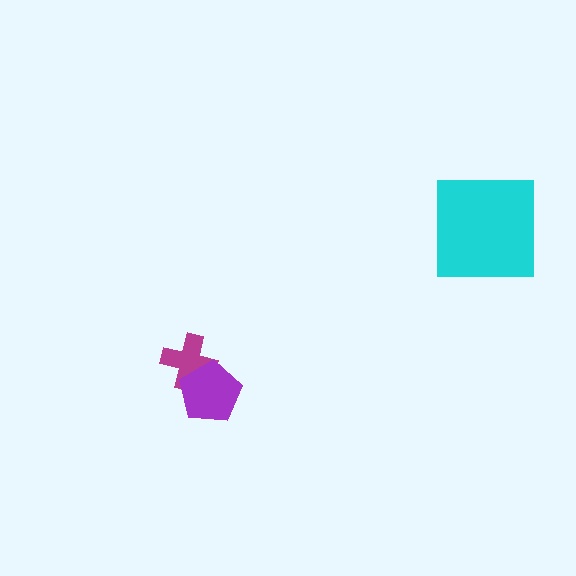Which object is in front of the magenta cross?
The purple pentagon is in front of the magenta cross.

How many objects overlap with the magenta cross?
1 object overlaps with the magenta cross.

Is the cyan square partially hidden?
No, no other shape covers it.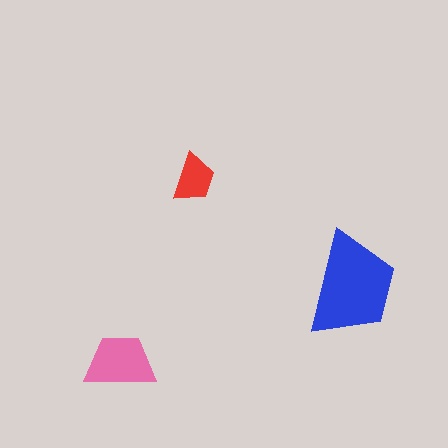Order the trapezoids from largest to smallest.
the blue one, the pink one, the red one.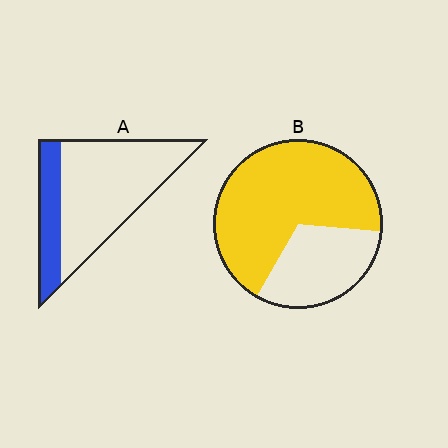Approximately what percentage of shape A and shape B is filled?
A is approximately 25% and B is approximately 70%.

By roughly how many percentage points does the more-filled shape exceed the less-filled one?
By roughly 45 percentage points (B over A).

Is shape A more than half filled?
No.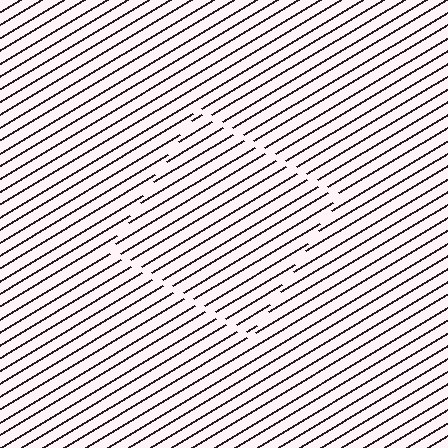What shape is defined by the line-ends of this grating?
An illusory square. The interior of the shape contains the same grating, shifted by half a period — the contour is defined by the phase discontinuity where line-ends from the inner and outer gratings abut.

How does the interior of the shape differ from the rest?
The interior of the shape contains the same grating, shifted by half a period — the contour is defined by the phase discontinuity where line-ends from the inner and outer gratings abut.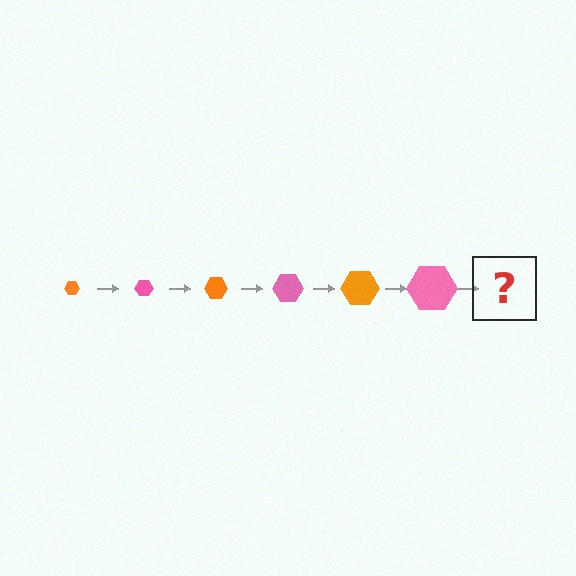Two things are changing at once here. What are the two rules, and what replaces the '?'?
The two rules are that the hexagon grows larger each step and the color cycles through orange and pink. The '?' should be an orange hexagon, larger than the previous one.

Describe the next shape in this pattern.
It should be an orange hexagon, larger than the previous one.